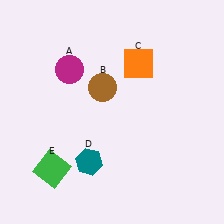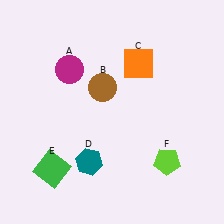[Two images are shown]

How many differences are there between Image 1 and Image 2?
There is 1 difference between the two images.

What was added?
A lime pentagon (F) was added in Image 2.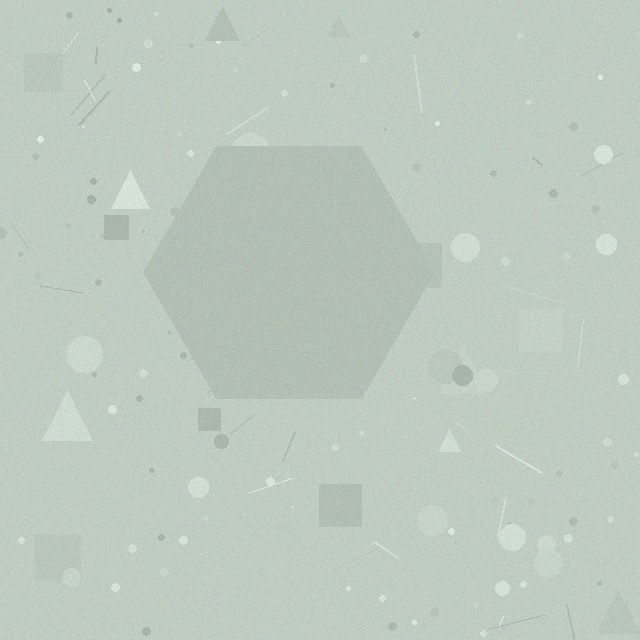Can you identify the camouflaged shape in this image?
The camouflaged shape is a hexagon.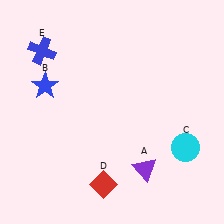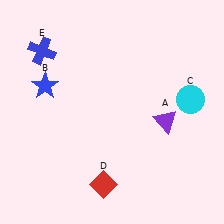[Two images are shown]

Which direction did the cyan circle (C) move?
The cyan circle (C) moved up.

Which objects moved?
The objects that moved are: the purple triangle (A), the cyan circle (C).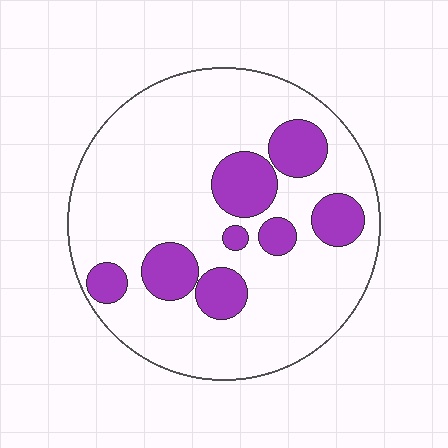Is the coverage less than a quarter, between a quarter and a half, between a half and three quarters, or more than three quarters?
Less than a quarter.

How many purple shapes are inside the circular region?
8.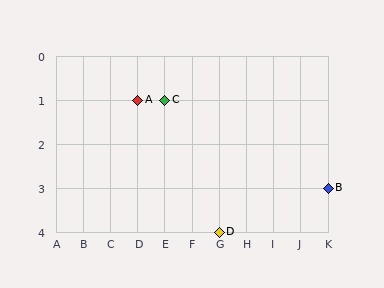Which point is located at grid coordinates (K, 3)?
Point B is at (K, 3).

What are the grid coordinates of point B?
Point B is at grid coordinates (K, 3).